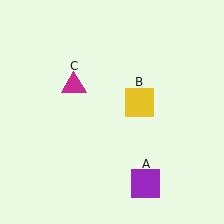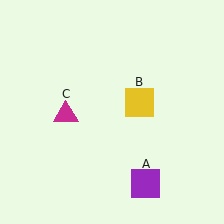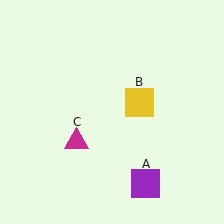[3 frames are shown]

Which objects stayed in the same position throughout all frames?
Purple square (object A) and yellow square (object B) remained stationary.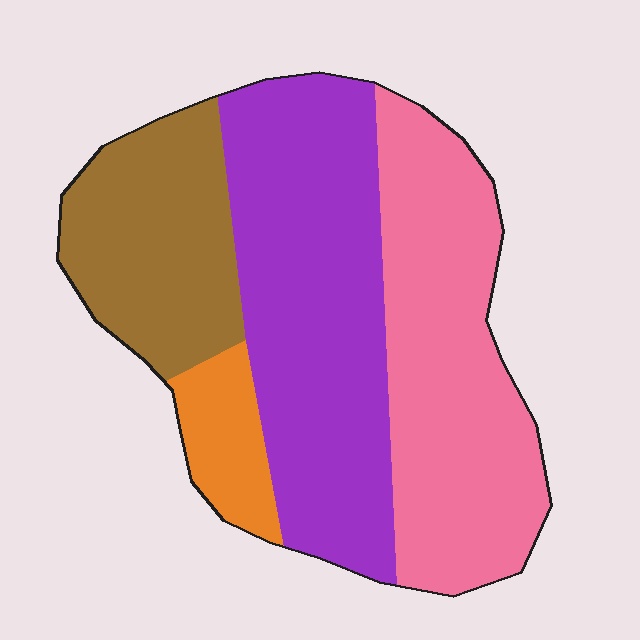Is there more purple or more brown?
Purple.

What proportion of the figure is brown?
Brown covers roughly 20% of the figure.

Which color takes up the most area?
Purple, at roughly 40%.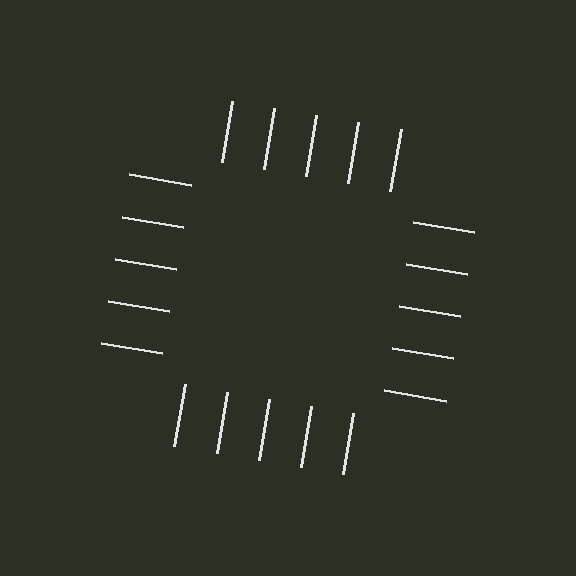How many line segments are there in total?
20 — 5 along each of the 4 edges.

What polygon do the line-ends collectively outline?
An illusory square — the line segments terminate on its edges but no continuous stroke is drawn.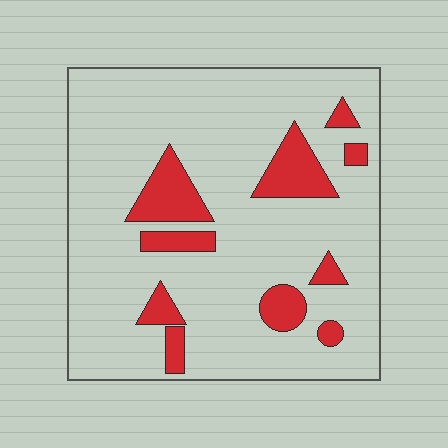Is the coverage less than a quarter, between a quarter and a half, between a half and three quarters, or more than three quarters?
Less than a quarter.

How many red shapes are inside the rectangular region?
10.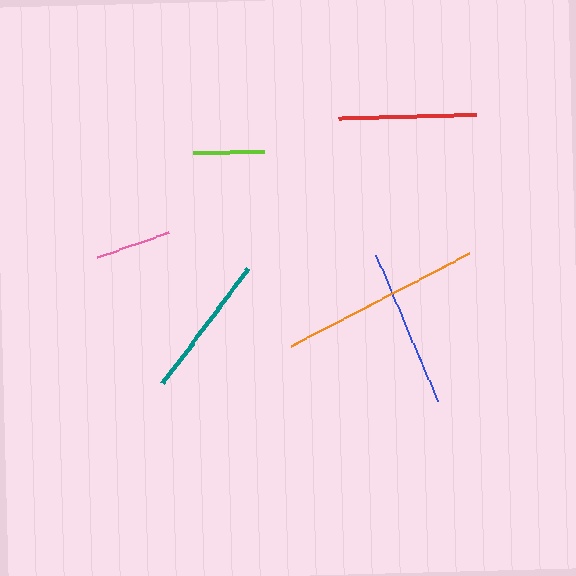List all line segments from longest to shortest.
From longest to shortest: orange, blue, teal, red, pink, lime.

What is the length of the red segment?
The red segment is approximately 138 pixels long.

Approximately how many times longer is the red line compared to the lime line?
The red line is approximately 1.9 times the length of the lime line.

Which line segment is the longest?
The orange line is the longest at approximately 201 pixels.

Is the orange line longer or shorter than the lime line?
The orange line is longer than the lime line.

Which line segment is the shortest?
The lime line is the shortest at approximately 71 pixels.